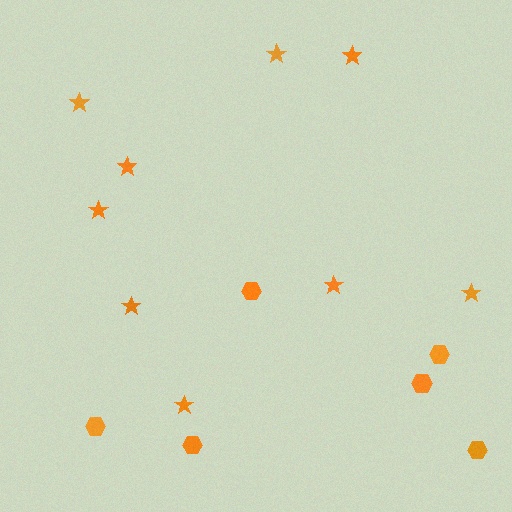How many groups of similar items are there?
There are 2 groups: one group of stars (9) and one group of hexagons (6).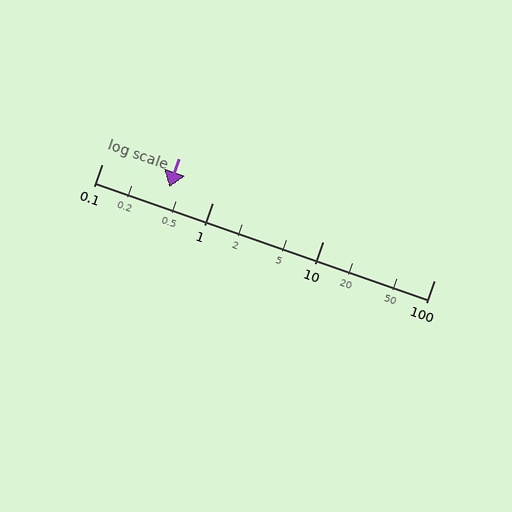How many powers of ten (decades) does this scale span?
The scale spans 3 decades, from 0.1 to 100.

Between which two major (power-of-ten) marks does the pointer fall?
The pointer is between 0.1 and 1.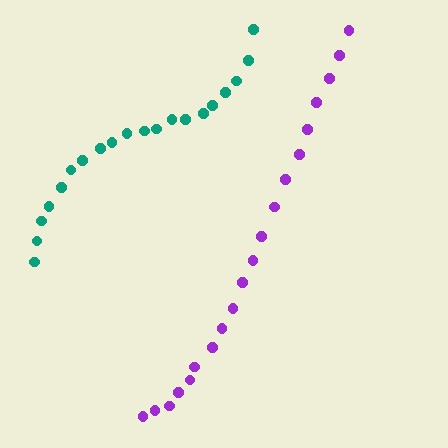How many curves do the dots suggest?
There are 2 distinct paths.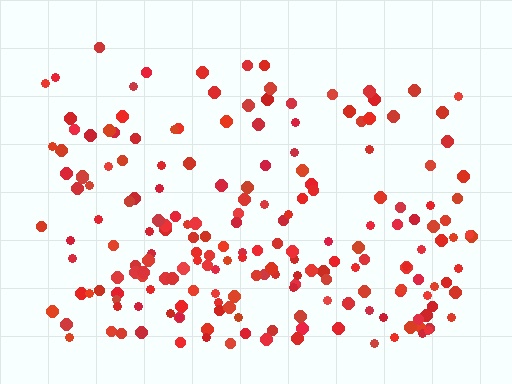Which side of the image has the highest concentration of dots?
The bottom.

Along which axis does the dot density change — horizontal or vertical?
Vertical.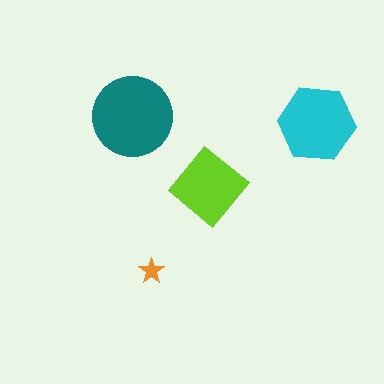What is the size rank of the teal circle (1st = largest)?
1st.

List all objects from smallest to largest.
The orange star, the lime diamond, the cyan hexagon, the teal circle.